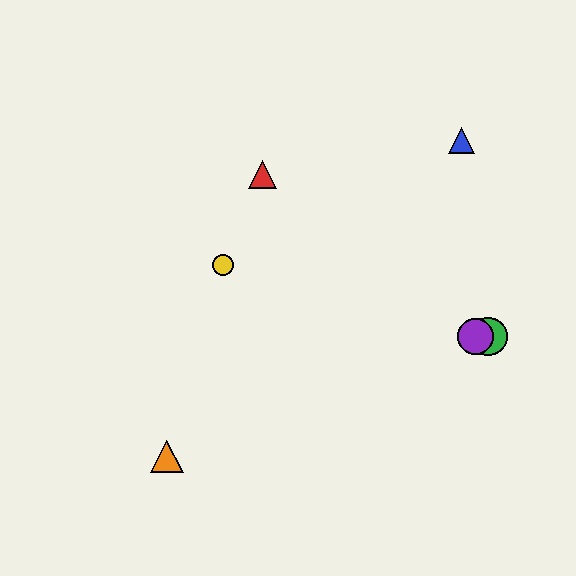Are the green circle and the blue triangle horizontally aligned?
No, the green circle is at y≈337 and the blue triangle is at y≈141.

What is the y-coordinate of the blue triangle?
The blue triangle is at y≈141.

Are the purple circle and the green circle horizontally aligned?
Yes, both are at y≈337.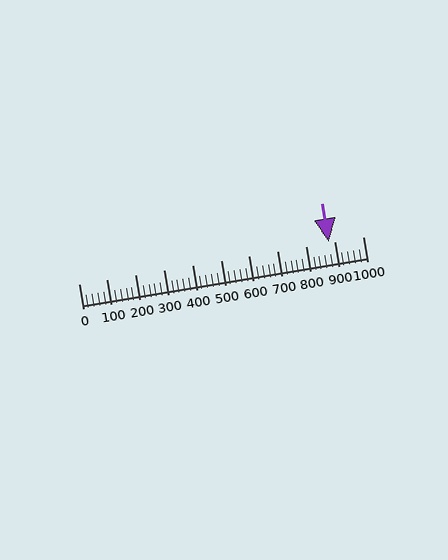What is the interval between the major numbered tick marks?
The major tick marks are spaced 100 units apart.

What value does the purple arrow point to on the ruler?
The purple arrow points to approximately 880.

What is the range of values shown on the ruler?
The ruler shows values from 0 to 1000.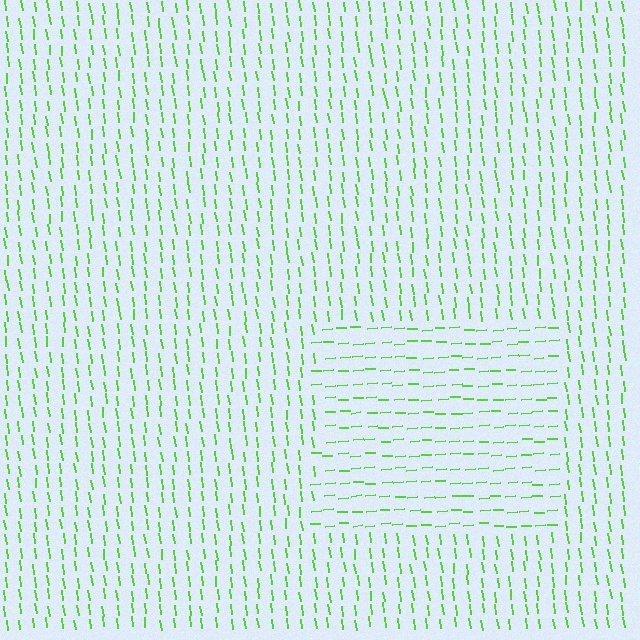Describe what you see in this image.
The image is filled with small lime line segments. A rectangle region in the image has lines oriented differently from the surrounding lines, creating a visible texture boundary.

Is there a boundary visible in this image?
Yes, there is a texture boundary formed by a change in line orientation.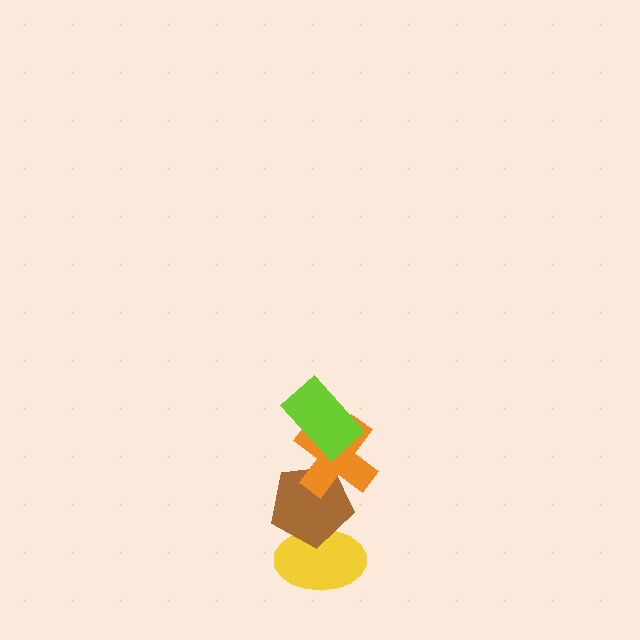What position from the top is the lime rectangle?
The lime rectangle is 1st from the top.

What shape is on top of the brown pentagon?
The orange cross is on top of the brown pentagon.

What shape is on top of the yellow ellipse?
The brown pentagon is on top of the yellow ellipse.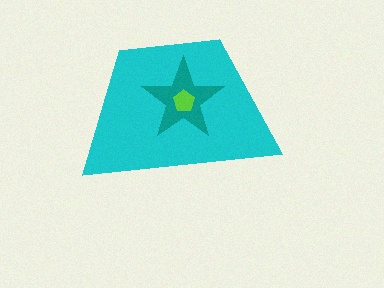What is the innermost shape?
The lime pentagon.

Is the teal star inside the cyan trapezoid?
Yes.